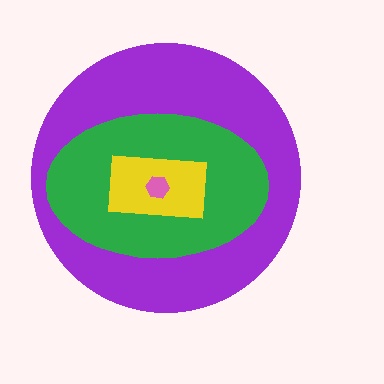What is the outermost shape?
The purple circle.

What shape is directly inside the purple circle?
The green ellipse.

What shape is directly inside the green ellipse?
The yellow rectangle.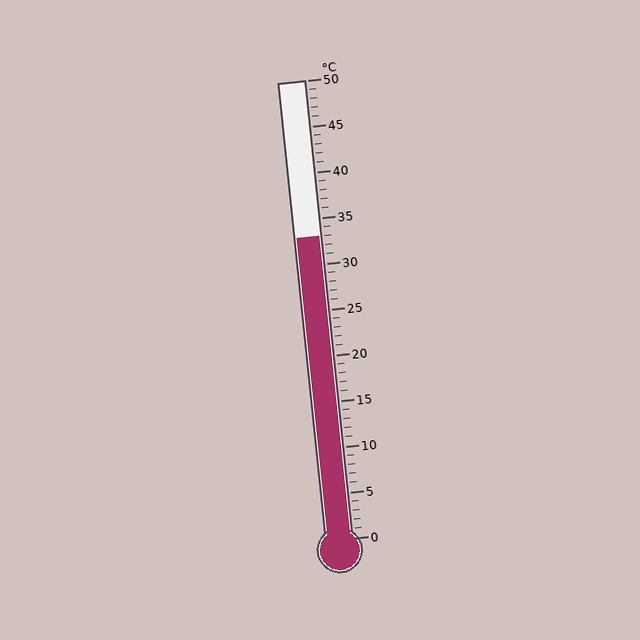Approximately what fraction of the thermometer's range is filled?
The thermometer is filled to approximately 65% of its range.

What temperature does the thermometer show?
The thermometer shows approximately 33°C.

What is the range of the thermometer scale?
The thermometer scale ranges from 0°C to 50°C.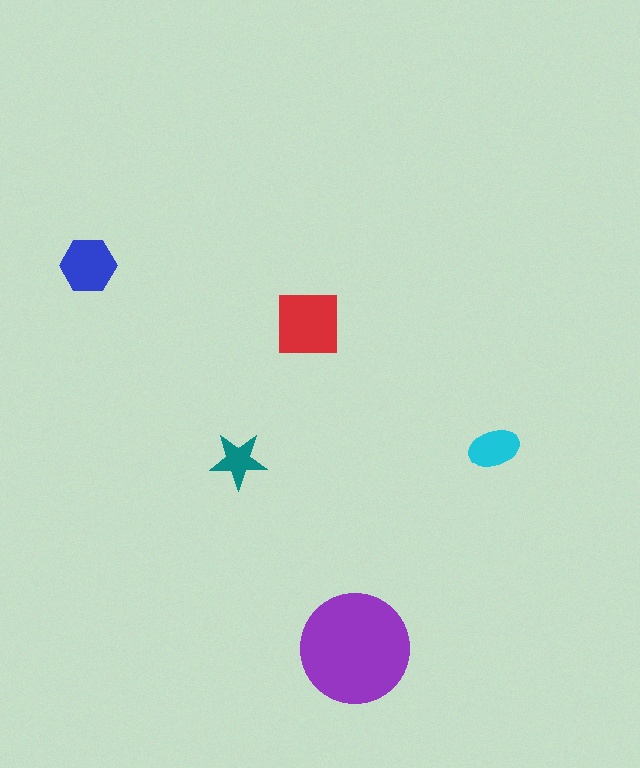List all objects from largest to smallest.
The purple circle, the red square, the blue hexagon, the cyan ellipse, the teal star.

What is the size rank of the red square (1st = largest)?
2nd.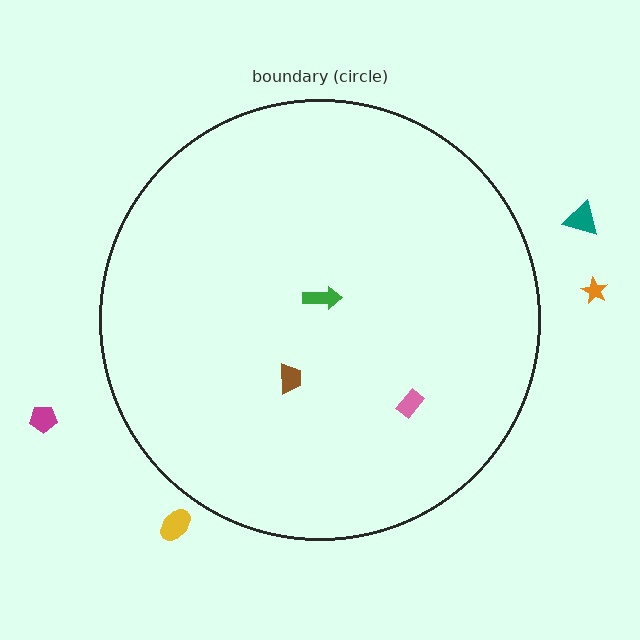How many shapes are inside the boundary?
3 inside, 4 outside.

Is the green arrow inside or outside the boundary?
Inside.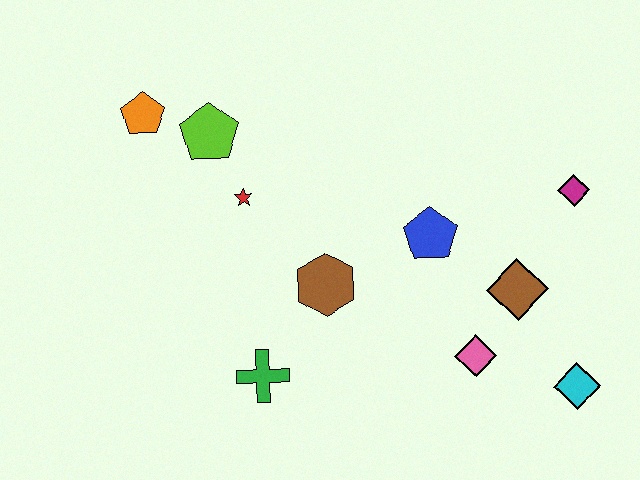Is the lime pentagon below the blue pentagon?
No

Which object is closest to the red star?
The lime pentagon is closest to the red star.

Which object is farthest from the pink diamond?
The orange pentagon is farthest from the pink diamond.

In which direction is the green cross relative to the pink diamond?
The green cross is to the left of the pink diamond.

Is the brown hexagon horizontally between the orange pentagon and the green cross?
No